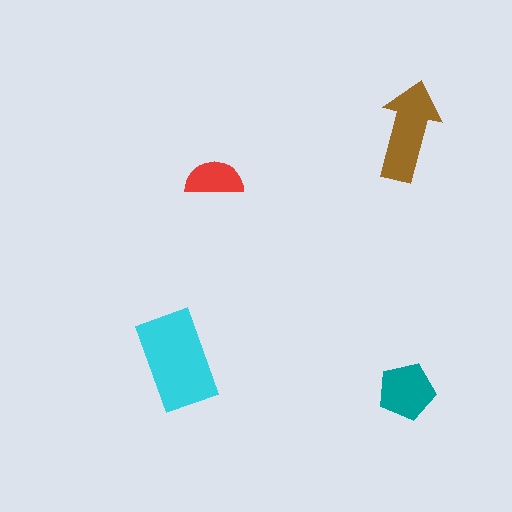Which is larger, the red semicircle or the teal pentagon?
The teal pentagon.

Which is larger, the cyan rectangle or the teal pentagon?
The cyan rectangle.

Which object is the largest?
The cyan rectangle.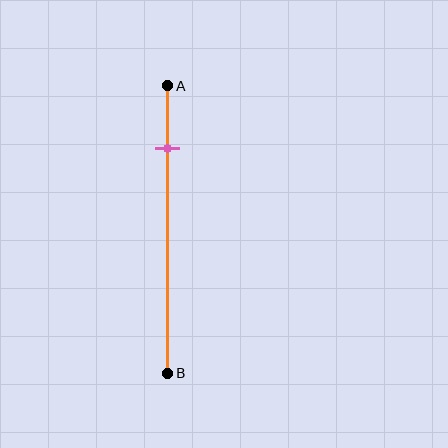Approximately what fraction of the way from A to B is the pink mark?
The pink mark is approximately 20% of the way from A to B.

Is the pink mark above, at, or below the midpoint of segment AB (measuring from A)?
The pink mark is above the midpoint of segment AB.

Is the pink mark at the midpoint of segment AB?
No, the mark is at about 20% from A, not at the 50% midpoint.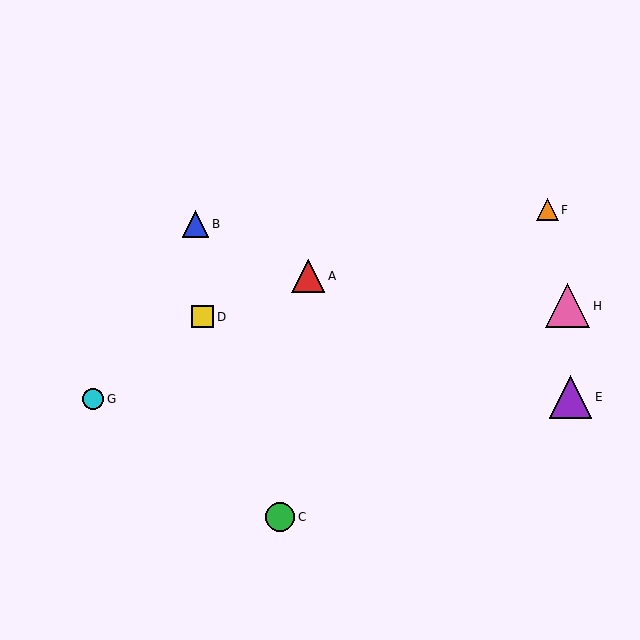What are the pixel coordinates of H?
Object H is at (568, 306).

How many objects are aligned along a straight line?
3 objects (A, B, E) are aligned along a straight line.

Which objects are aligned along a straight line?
Objects A, B, E are aligned along a straight line.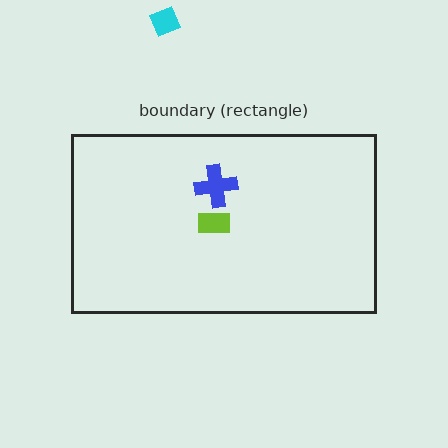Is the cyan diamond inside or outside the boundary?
Outside.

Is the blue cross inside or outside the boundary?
Inside.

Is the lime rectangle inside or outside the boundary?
Inside.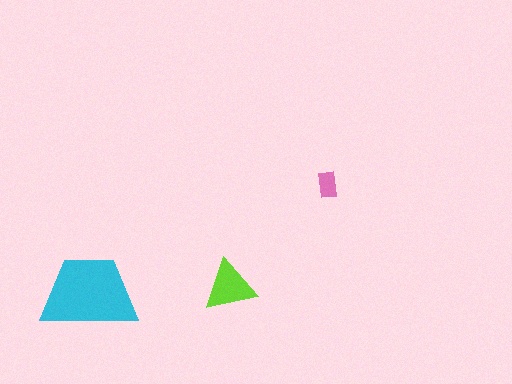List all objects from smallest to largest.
The pink rectangle, the lime triangle, the cyan trapezoid.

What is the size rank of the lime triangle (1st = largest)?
2nd.